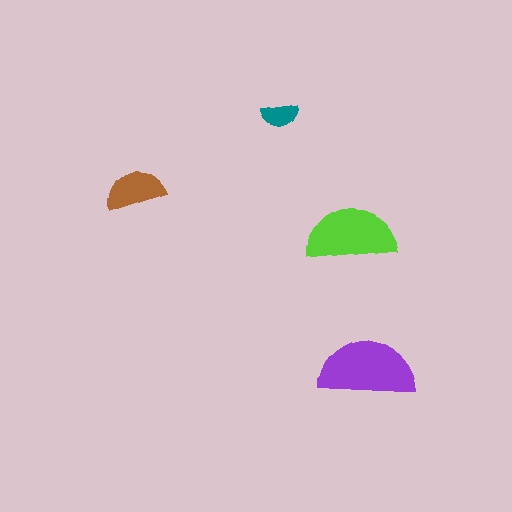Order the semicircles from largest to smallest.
the purple one, the lime one, the brown one, the teal one.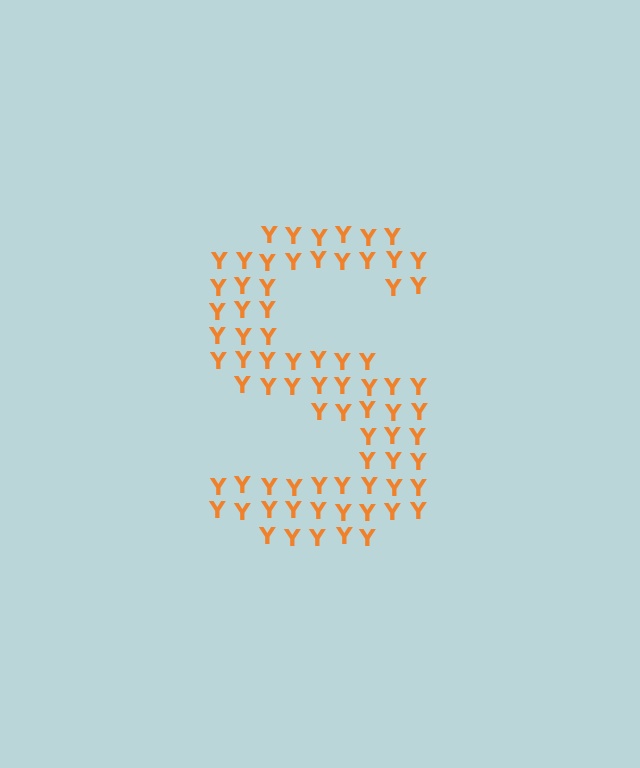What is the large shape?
The large shape is the letter S.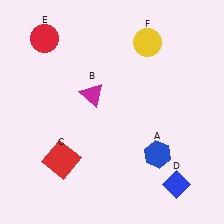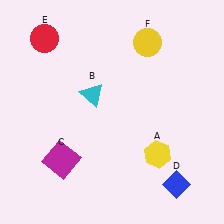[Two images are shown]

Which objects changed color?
A changed from blue to yellow. B changed from magenta to cyan. C changed from red to magenta.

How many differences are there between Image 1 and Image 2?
There are 3 differences between the two images.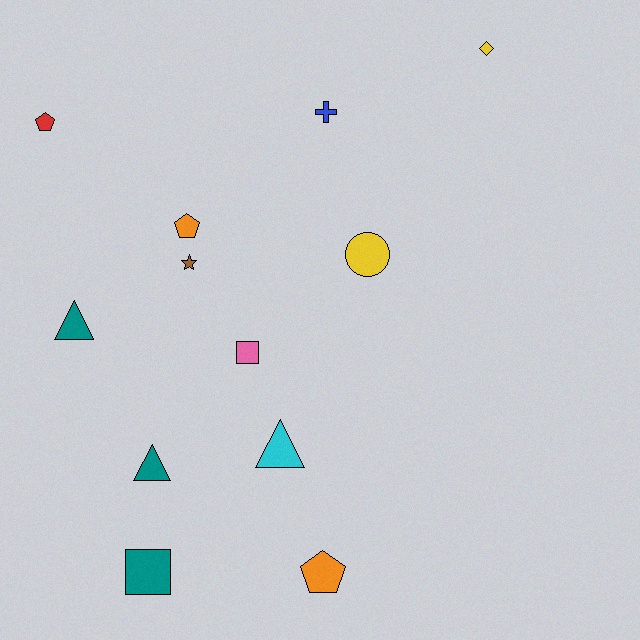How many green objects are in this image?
There are no green objects.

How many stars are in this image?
There is 1 star.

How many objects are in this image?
There are 12 objects.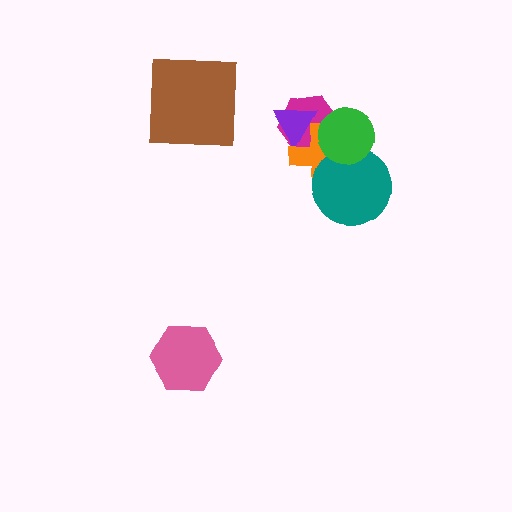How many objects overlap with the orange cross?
4 objects overlap with the orange cross.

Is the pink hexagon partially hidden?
No, no other shape covers it.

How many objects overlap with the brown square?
0 objects overlap with the brown square.